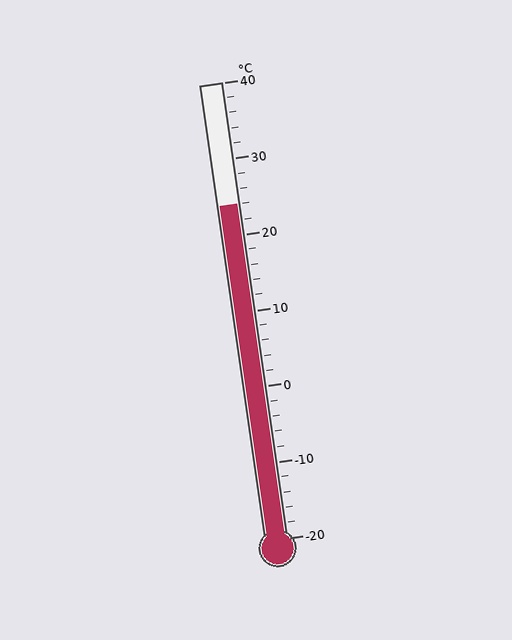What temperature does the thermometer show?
The thermometer shows approximately 24°C.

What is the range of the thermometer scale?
The thermometer scale ranges from -20°C to 40°C.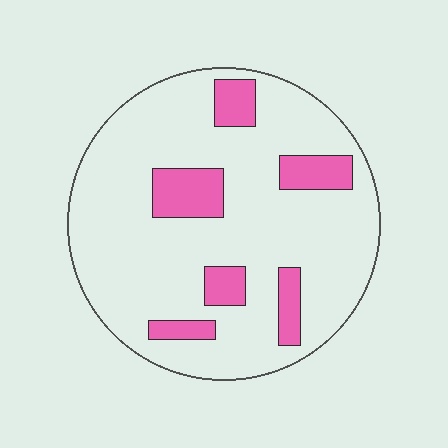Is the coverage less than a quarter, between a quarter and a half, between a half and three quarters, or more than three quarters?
Less than a quarter.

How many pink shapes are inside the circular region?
6.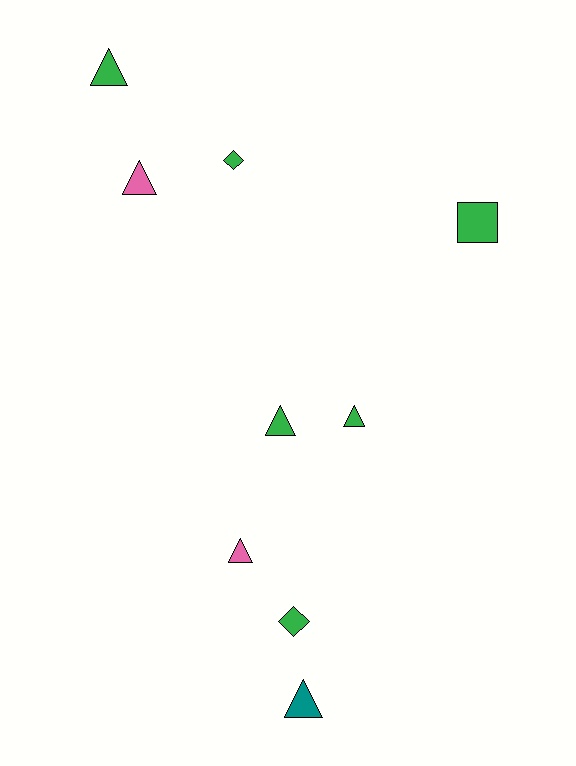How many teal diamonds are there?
There are no teal diamonds.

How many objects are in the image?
There are 9 objects.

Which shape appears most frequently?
Triangle, with 6 objects.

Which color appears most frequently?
Green, with 6 objects.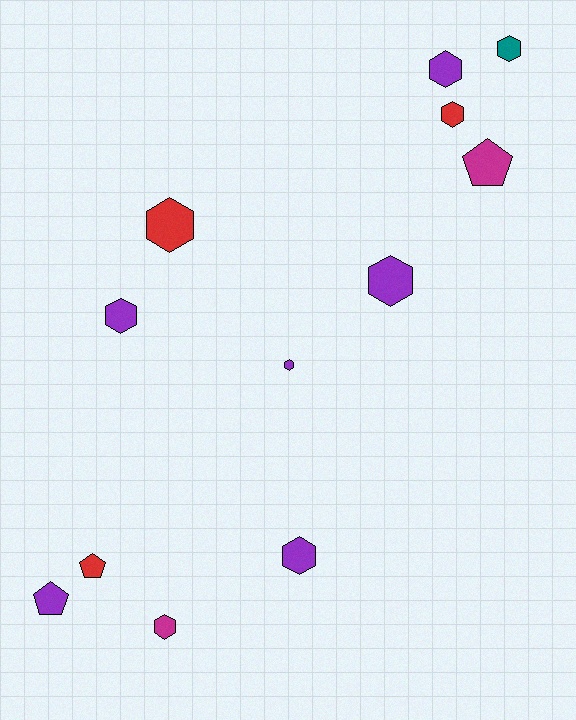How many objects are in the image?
There are 12 objects.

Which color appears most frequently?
Purple, with 6 objects.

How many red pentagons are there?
There is 1 red pentagon.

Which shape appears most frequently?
Hexagon, with 9 objects.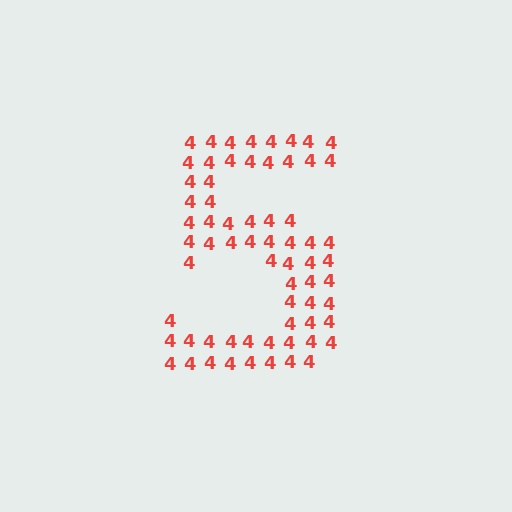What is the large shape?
The large shape is the digit 5.